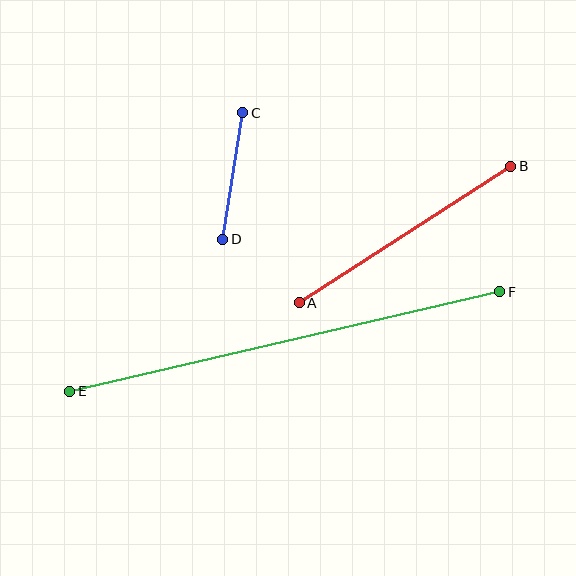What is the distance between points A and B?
The distance is approximately 252 pixels.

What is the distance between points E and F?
The distance is approximately 441 pixels.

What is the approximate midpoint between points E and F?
The midpoint is at approximately (285, 342) pixels.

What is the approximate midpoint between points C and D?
The midpoint is at approximately (233, 176) pixels.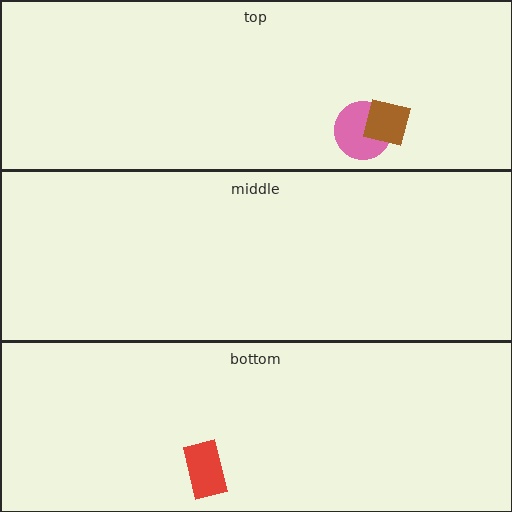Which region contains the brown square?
The top region.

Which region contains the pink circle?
The top region.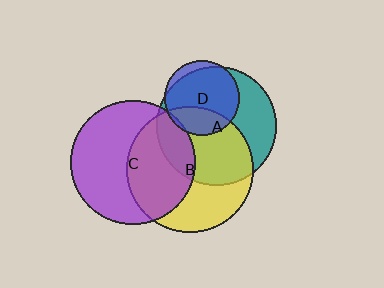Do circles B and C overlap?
Yes.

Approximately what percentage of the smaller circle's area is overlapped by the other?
Approximately 45%.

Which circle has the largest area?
Circle B (yellow).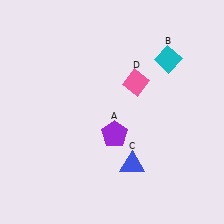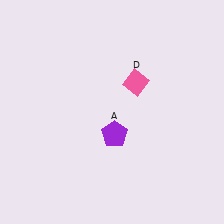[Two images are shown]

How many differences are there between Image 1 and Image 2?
There are 2 differences between the two images.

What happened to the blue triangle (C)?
The blue triangle (C) was removed in Image 2. It was in the bottom-right area of Image 1.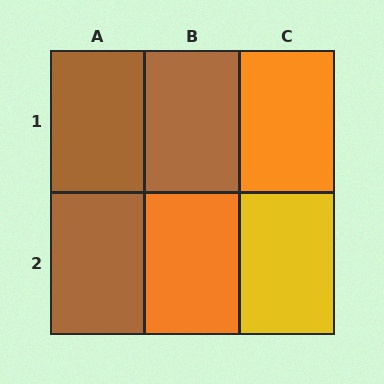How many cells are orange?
2 cells are orange.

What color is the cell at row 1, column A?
Brown.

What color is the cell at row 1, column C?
Orange.